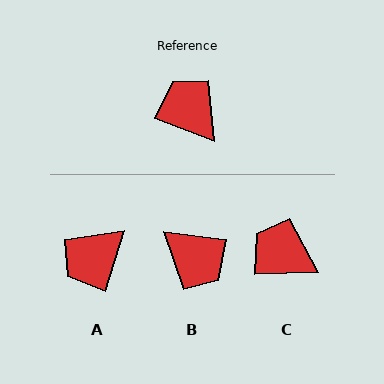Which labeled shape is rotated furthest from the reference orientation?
B, about 167 degrees away.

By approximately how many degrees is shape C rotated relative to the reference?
Approximately 23 degrees counter-clockwise.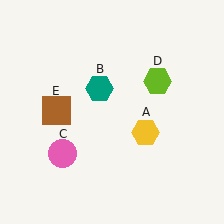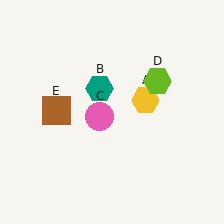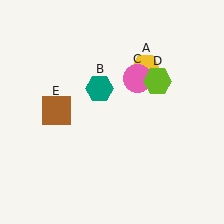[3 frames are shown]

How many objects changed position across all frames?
2 objects changed position: yellow hexagon (object A), pink circle (object C).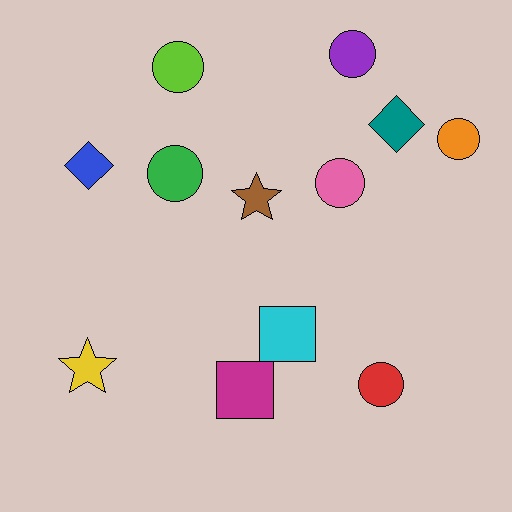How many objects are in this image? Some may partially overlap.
There are 12 objects.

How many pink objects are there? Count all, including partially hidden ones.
There is 1 pink object.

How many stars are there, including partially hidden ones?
There are 2 stars.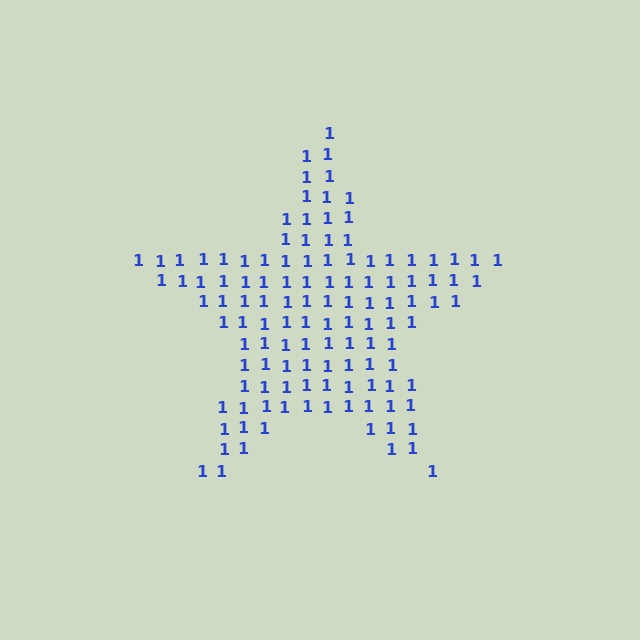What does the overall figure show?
The overall figure shows a star.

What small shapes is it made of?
It is made of small digit 1's.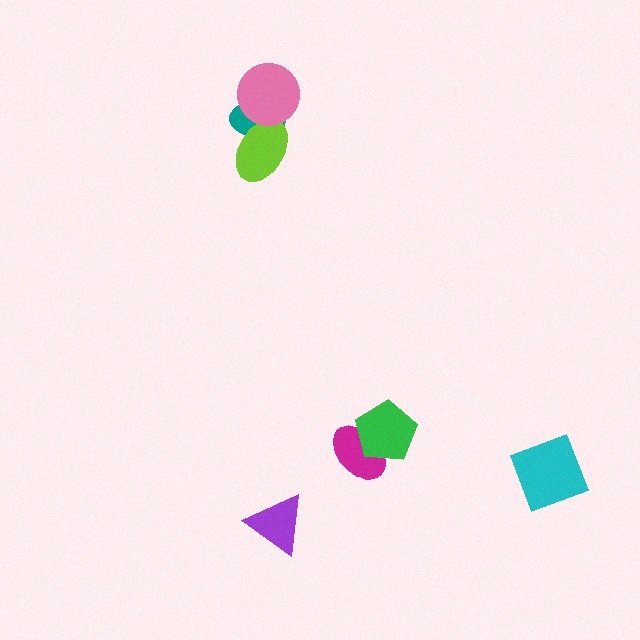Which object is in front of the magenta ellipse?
The green pentagon is in front of the magenta ellipse.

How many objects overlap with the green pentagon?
1 object overlaps with the green pentagon.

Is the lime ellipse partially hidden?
Yes, it is partially covered by another shape.